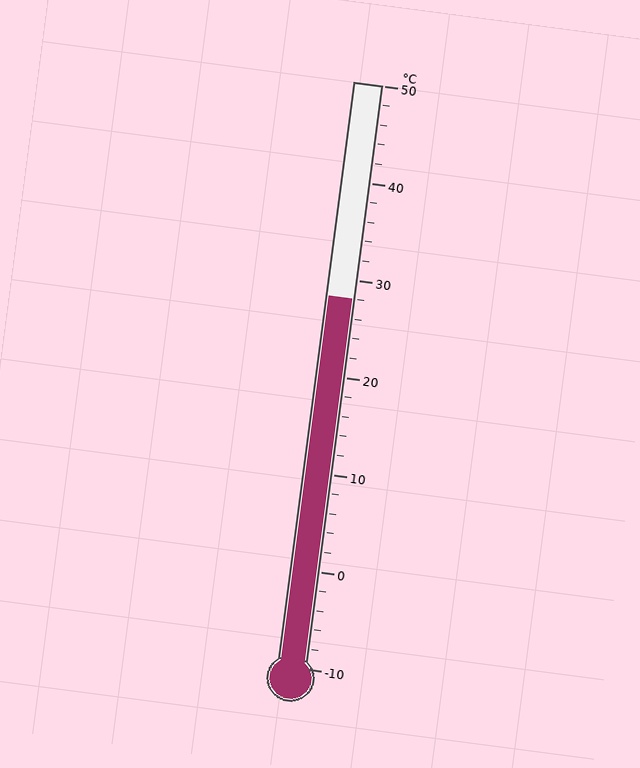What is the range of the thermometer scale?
The thermometer scale ranges from -10°C to 50°C.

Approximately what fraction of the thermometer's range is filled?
The thermometer is filled to approximately 65% of its range.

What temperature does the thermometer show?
The thermometer shows approximately 28°C.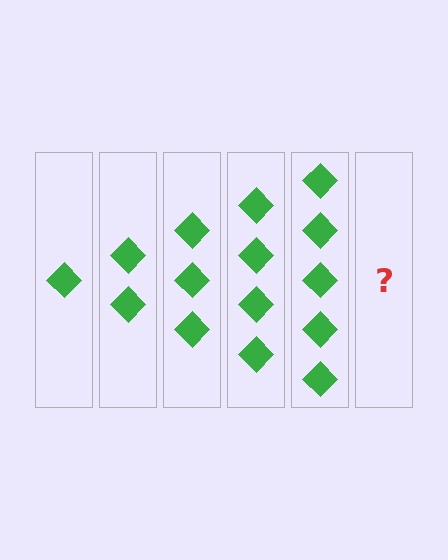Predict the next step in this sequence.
The next step is 6 diamonds.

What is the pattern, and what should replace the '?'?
The pattern is that each step adds one more diamond. The '?' should be 6 diamonds.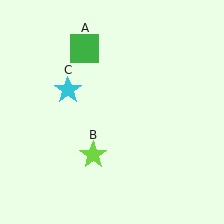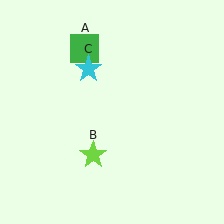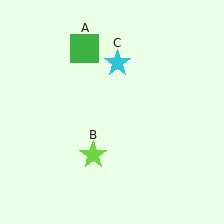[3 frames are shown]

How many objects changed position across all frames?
1 object changed position: cyan star (object C).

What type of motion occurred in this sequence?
The cyan star (object C) rotated clockwise around the center of the scene.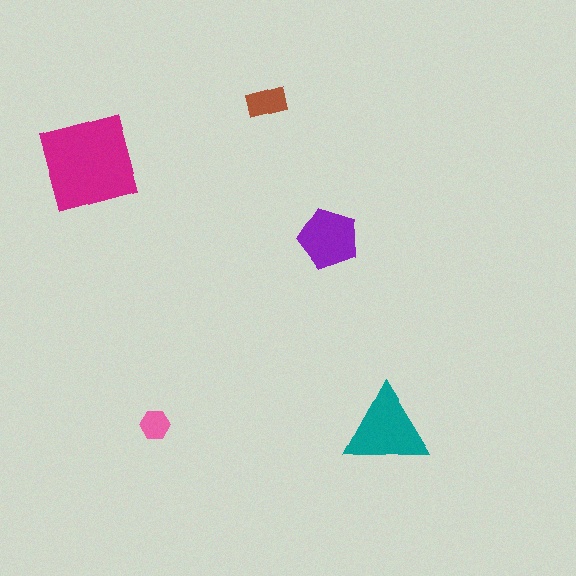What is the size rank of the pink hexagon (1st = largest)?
5th.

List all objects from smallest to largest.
The pink hexagon, the brown rectangle, the purple pentagon, the teal triangle, the magenta diamond.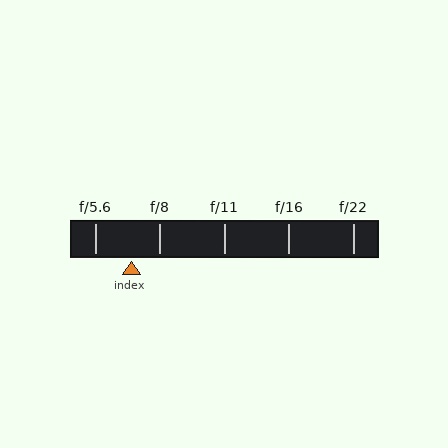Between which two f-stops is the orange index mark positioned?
The index mark is between f/5.6 and f/8.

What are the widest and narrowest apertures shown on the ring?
The widest aperture shown is f/5.6 and the narrowest is f/22.